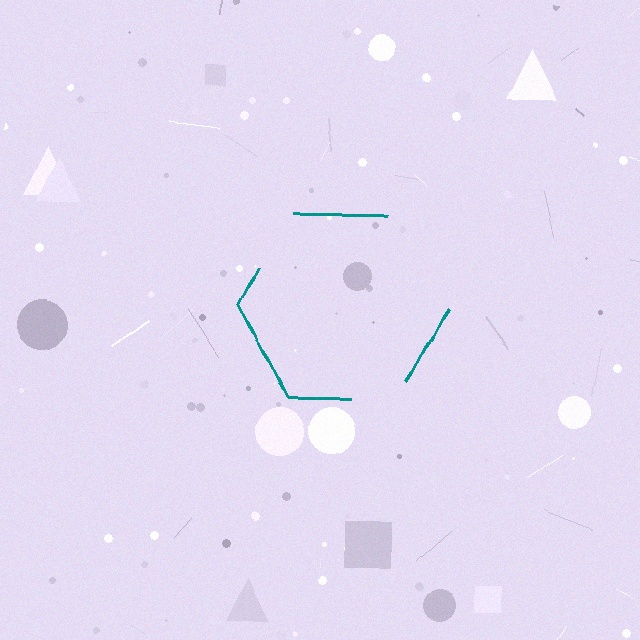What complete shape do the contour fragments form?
The contour fragments form a hexagon.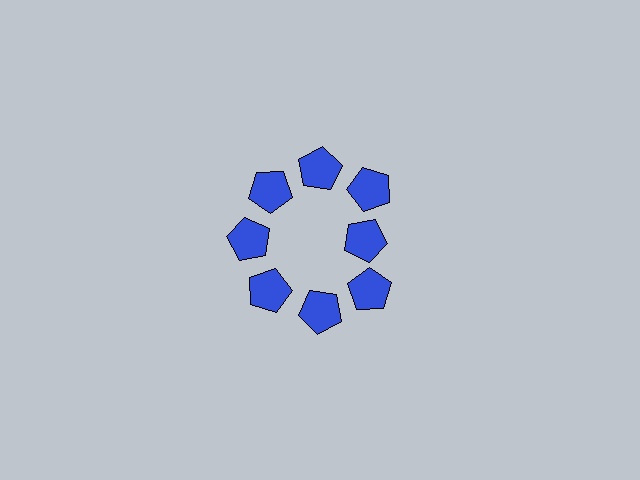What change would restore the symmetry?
The symmetry would be restored by moving it outward, back onto the ring so that all 8 pentagons sit at equal angles and equal distance from the center.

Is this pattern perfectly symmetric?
No. The 8 blue pentagons are arranged in a ring, but one element near the 3 o'clock position is pulled inward toward the center, breaking the 8-fold rotational symmetry.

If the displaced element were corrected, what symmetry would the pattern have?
It would have 8-fold rotational symmetry — the pattern would map onto itself every 45 degrees.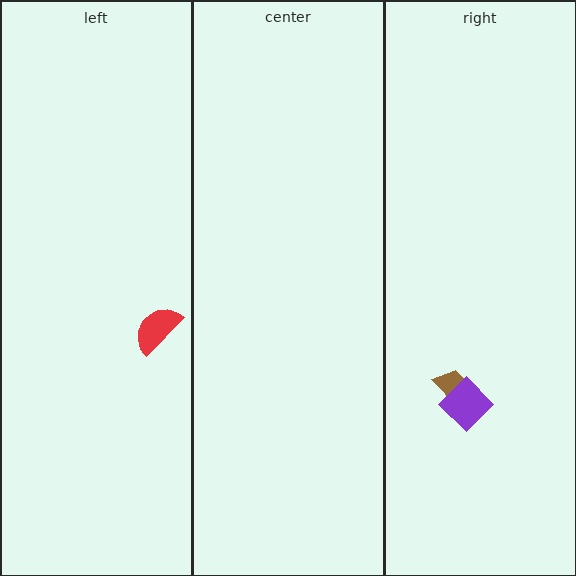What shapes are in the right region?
The brown trapezoid, the purple diamond.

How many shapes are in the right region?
2.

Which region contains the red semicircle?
The left region.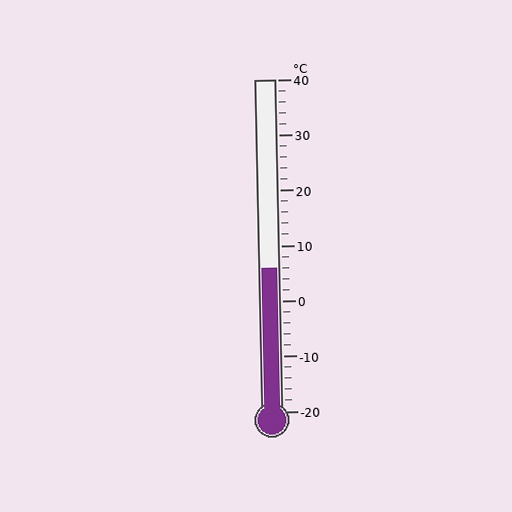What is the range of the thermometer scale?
The thermometer scale ranges from -20°C to 40°C.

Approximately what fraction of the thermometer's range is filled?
The thermometer is filled to approximately 45% of its range.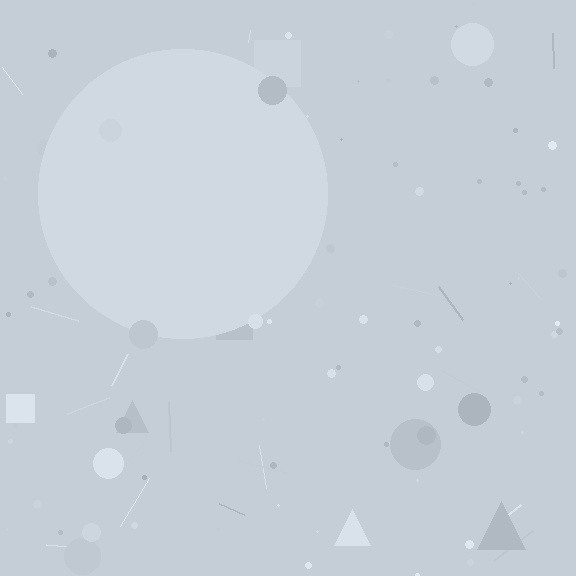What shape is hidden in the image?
A circle is hidden in the image.